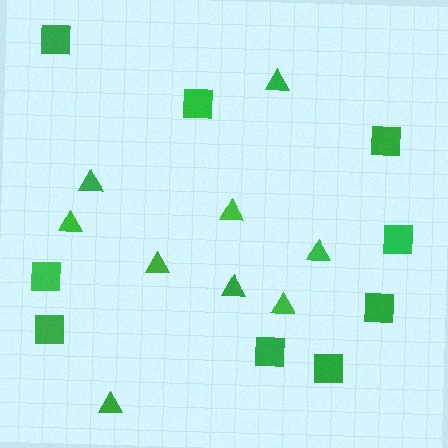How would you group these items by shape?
There are 2 groups: one group of squares (9) and one group of triangles (9).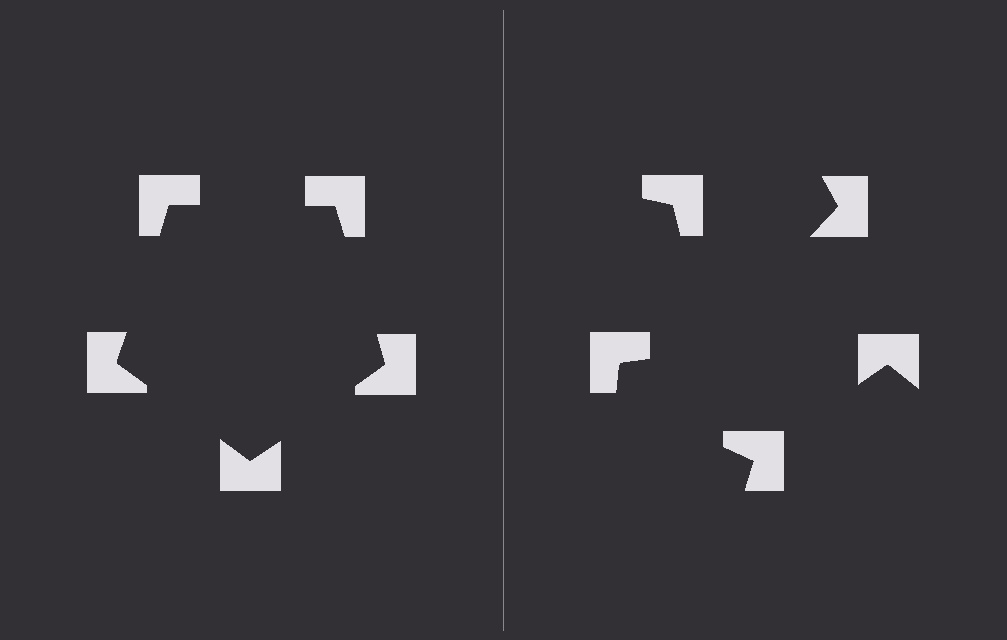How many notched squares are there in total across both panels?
10 — 5 on each side.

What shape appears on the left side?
An illusory pentagon.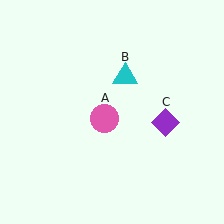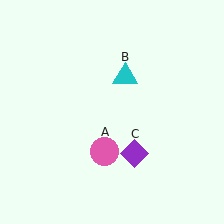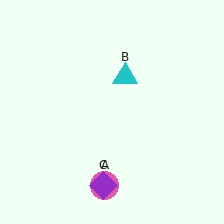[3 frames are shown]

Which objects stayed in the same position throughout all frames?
Cyan triangle (object B) remained stationary.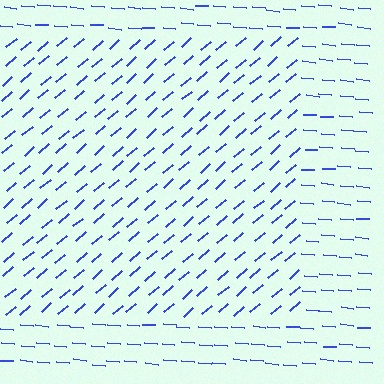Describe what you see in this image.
The image is filled with small blue line segments. A rectangle region in the image has lines oriented differently from the surrounding lines, creating a visible texture boundary.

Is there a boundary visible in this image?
Yes, there is a texture boundary formed by a change in line orientation.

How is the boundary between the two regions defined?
The boundary is defined purely by a change in line orientation (approximately 45 degrees difference). All lines are the same color and thickness.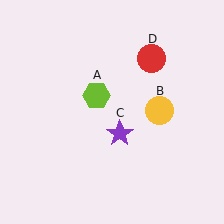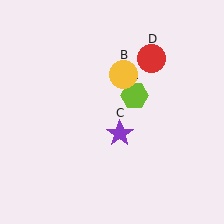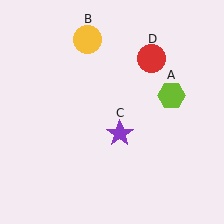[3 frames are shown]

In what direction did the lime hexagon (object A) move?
The lime hexagon (object A) moved right.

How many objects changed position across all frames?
2 objects changed position: lime hexagon (object A), yellow circle (object B).